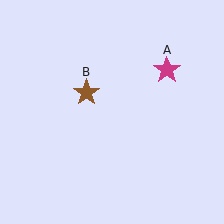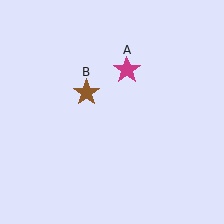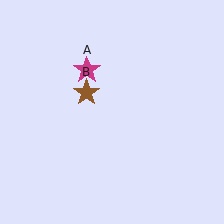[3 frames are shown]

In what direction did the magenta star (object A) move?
The magenta star (object A) moved left.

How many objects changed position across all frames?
1 object changed position: magenta star (object A).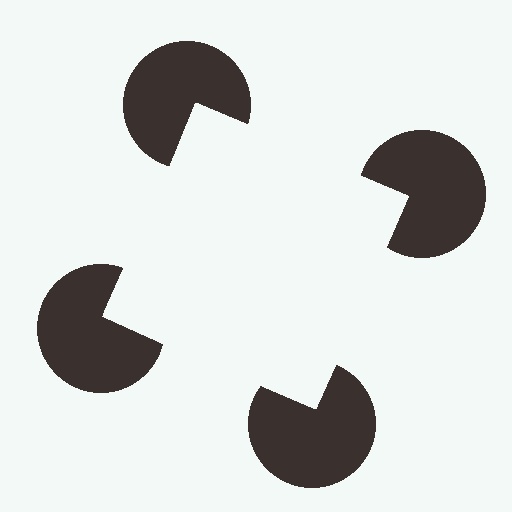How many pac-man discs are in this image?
There are 4 — one at each vertex of the illusory square.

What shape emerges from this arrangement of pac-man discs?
An illusory square — its edges are inferred from the aligned wedge cuts in the pac-man discs, not physically drawn.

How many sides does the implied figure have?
4 sides.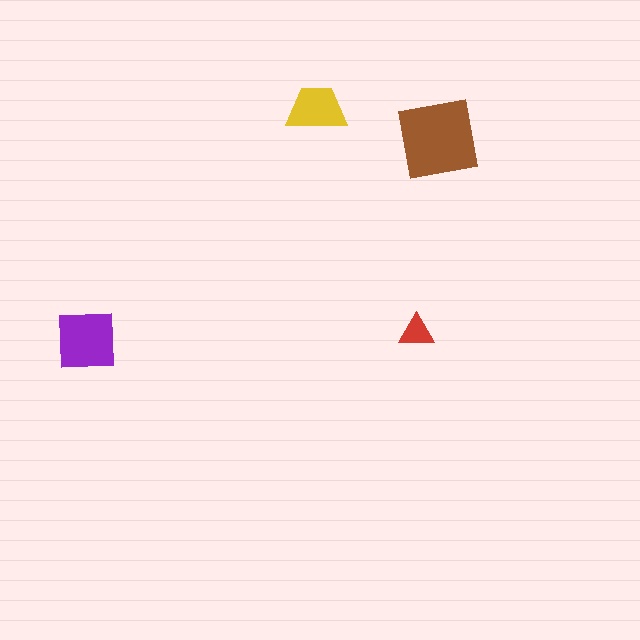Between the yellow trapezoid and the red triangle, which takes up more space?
The yellow trapezoid.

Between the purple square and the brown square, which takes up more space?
The brown square.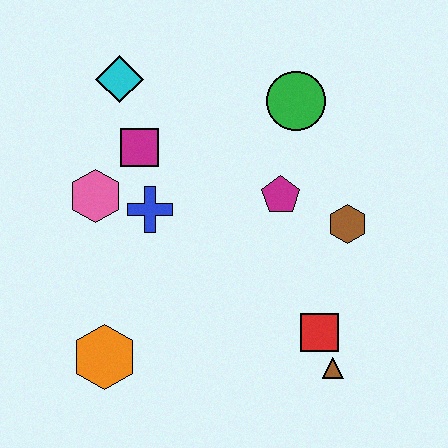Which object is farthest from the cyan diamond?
The brown triangle is farthest from the cyan diamond.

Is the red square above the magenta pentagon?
No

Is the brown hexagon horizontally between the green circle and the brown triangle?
No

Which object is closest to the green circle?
The magenta pentagon is closest to the green circle.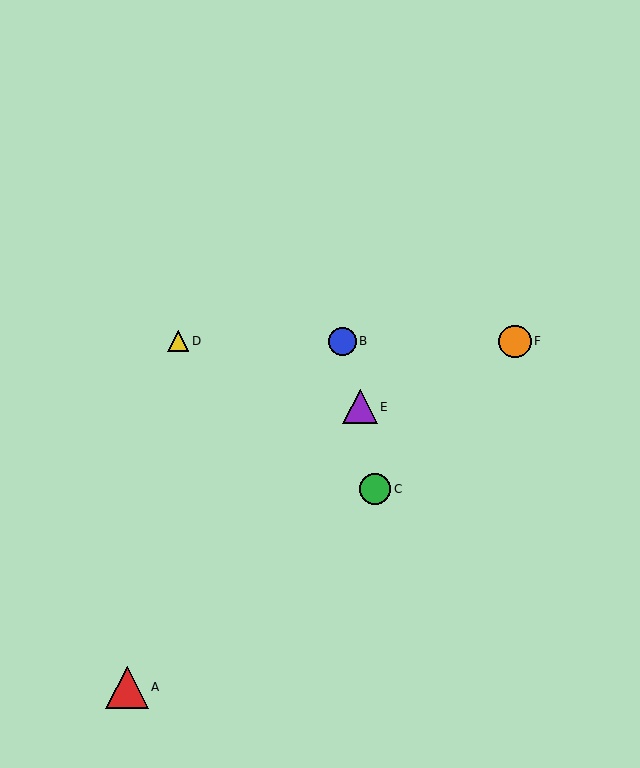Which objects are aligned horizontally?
Objects B, D, F are aligned horizontally.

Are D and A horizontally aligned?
No, D is at y≈341 and A is at y≈687.